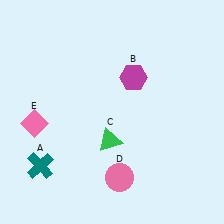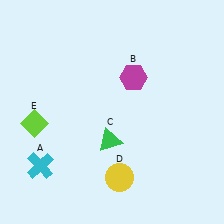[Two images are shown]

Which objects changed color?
A changed from teal to cyan. D changed from pink to yellow. E changed from pink to lime.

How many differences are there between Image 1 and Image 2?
There are 3 differences between the two images.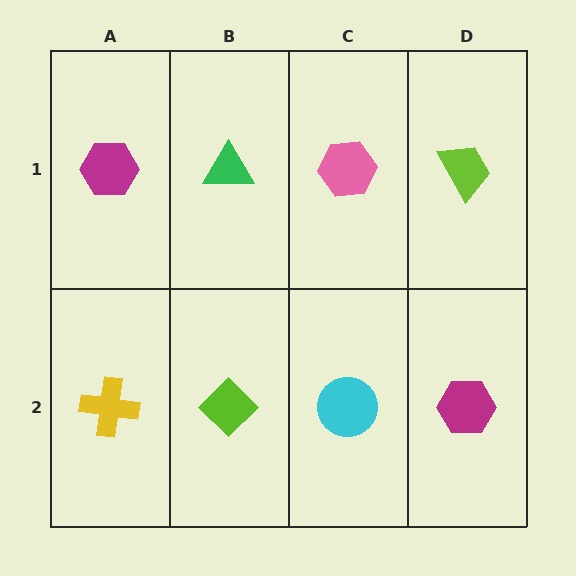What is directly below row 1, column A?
A yellow cross.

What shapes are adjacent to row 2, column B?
A green triangle (row 1, column B), a yellow cross (row 2, column A), a cyan circle (row 2, column C).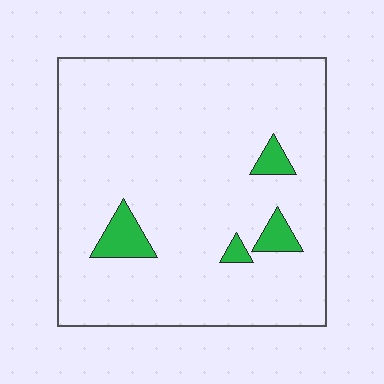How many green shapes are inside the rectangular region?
4.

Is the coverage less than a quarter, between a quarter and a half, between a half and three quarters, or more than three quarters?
Less than a quarter.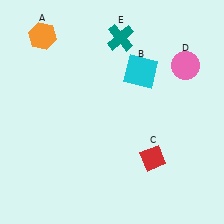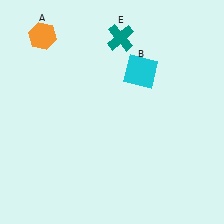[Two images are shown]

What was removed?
The pink circle (D), the red diamond (C) were removed in Image 2.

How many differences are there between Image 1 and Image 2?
There are 2 differences between the two images.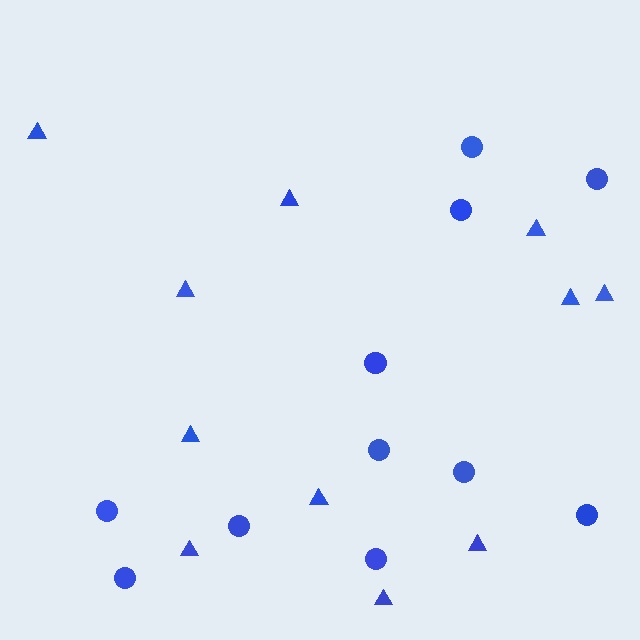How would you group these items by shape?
There are 2 groups: one group of triangles (11) and one group of circles (11).